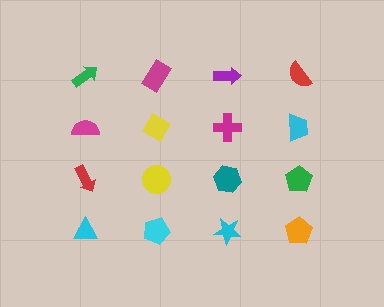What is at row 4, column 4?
An orange pentagon.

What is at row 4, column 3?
A cyan star.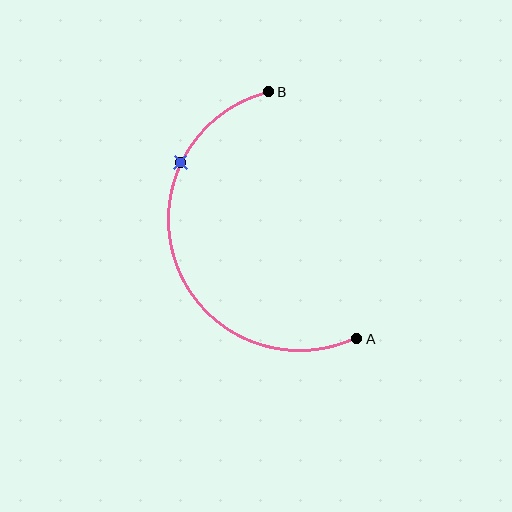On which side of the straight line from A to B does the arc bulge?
The arc bulges to the left of the straight line connecting A and B.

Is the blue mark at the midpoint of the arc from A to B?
No. The blue mark lies on the arc but is closer to endpoint B. The arc midpoint would be at the point on the curve equidistant along the arc from both A and B.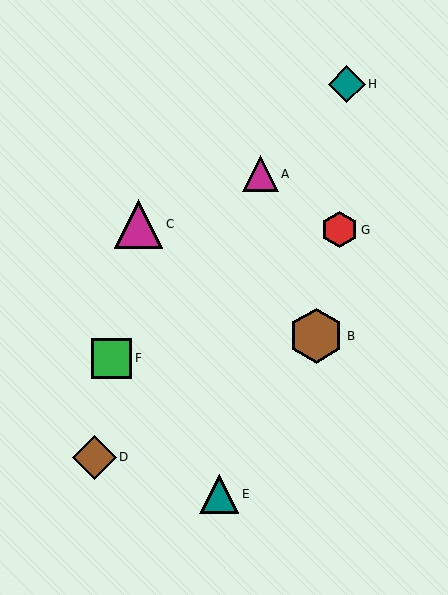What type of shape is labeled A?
Shape A is a magenta triangle.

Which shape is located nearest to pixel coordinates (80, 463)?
The brown diamond (labeled D) at (94, 457) is nearest to that location.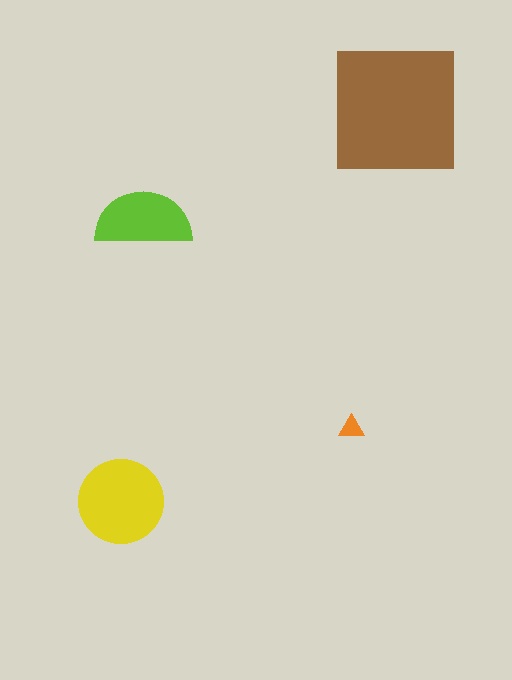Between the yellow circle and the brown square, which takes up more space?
The brown square.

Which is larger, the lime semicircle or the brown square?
The brown square.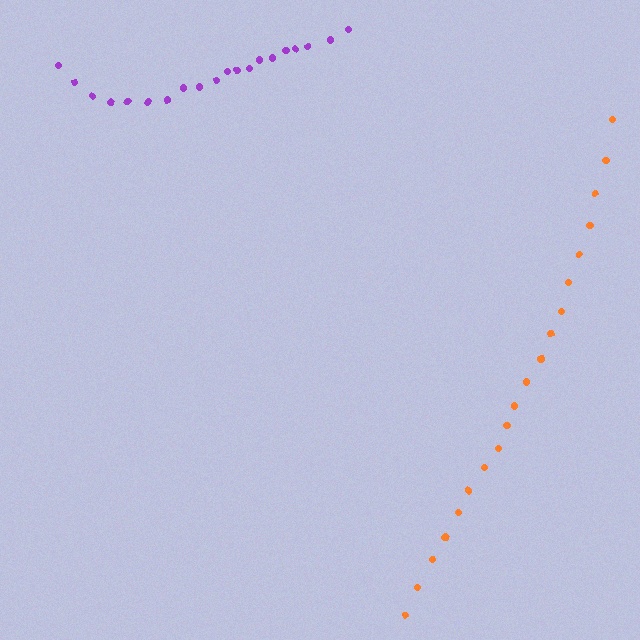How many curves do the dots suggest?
There are 2 distinct paths.